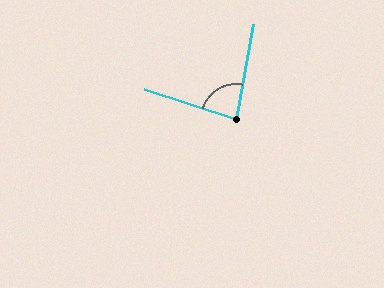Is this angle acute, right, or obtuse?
It is acute.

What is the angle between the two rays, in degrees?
Approximately 82 degrees.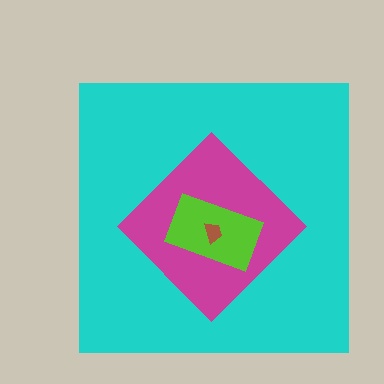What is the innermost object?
The brown trapezoid.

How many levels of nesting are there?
4.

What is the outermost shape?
The cyan square.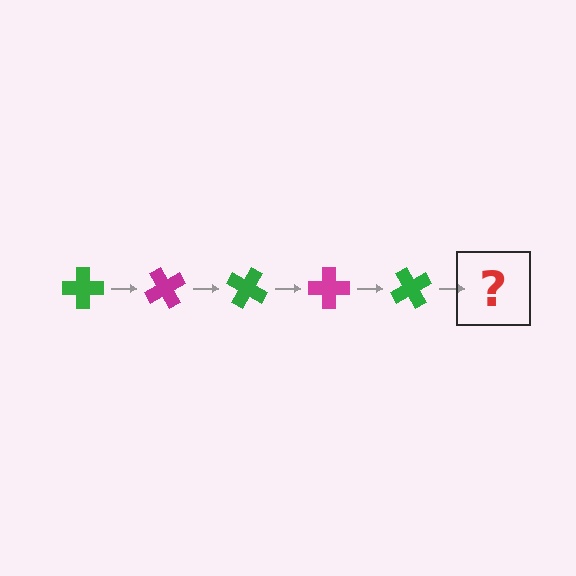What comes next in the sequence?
The next element should be a magenta cross, rotated 300 degrees from the start.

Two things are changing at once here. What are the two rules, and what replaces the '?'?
The two rules are that it rotates 60 degrees each step and the color cycles through green and magenta. The '?' should be a magenta cross, rotated 300 degrees from the start.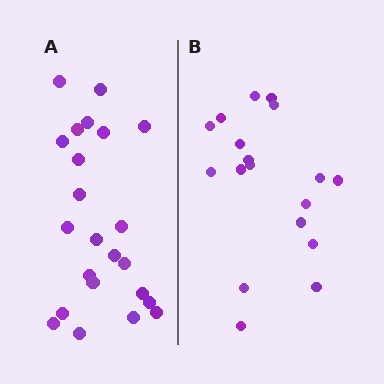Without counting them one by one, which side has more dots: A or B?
Region A (the left region) has more dots.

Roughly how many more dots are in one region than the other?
Region A has about 5 more dots than region B.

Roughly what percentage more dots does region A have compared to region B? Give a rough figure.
About 30% more.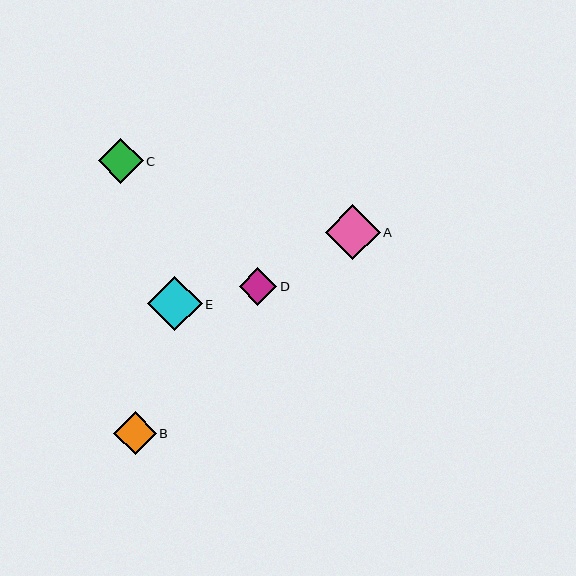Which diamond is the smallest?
Diamond D is the smallest with a size of approximately 38 pixels.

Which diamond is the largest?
Diamond A is the largest with a size of approximately 55 pixels.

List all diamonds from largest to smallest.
From largest to smallest: A, E, C, B, D.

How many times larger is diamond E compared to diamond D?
Diamond E is approximately 1.4 times the size of diamond D.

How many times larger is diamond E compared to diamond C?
Diamond E is approximately 1.2 times the size of diamond C.